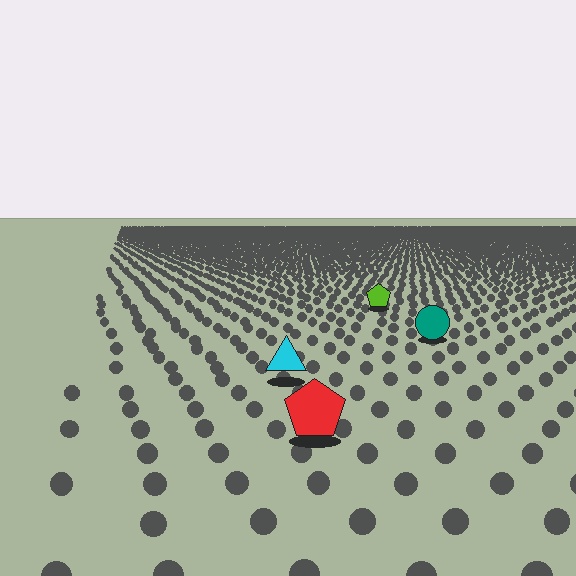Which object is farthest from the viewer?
The lime pentagon is farthest from the viewer. It appears smaller and the ground texture around it is denser.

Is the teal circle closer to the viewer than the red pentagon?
No. The red pentagon is closer — you can tell from the texture gradient: the ground texture is coarser near it.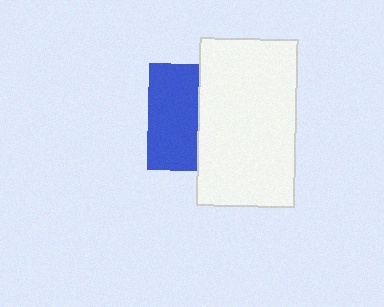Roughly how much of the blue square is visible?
About half of it is visible (roughly 47%).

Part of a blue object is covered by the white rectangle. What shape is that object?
It is a square.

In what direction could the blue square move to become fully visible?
The blue square could move left. That would shift it out from behind the white rectangle entirely.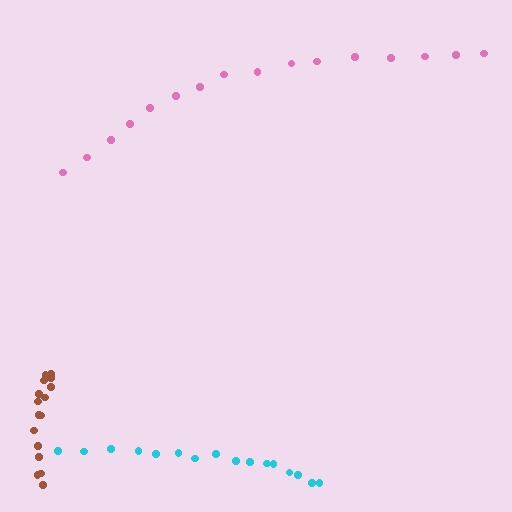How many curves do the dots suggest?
There are 3 distinct paths.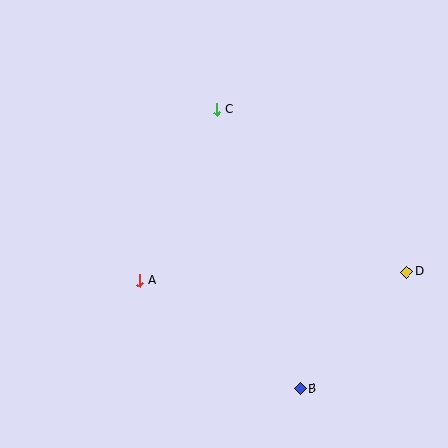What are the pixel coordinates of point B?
Point B is at (300, 389).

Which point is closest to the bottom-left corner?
Point A is closest to the bottom-left corner.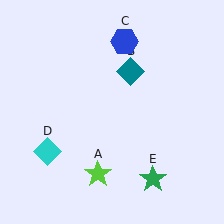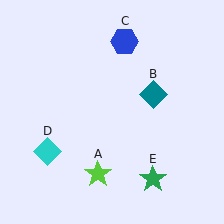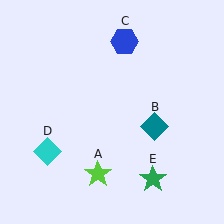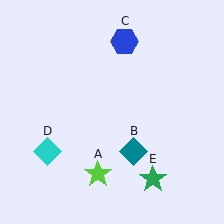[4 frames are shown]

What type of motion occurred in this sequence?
The teal diamond (object B) rotated clockwise around the center of the scene.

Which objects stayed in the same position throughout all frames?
Lime star (object A) and blue hexagon (object C) and cyan diamond (object D) and green star (object E) remained stationary.